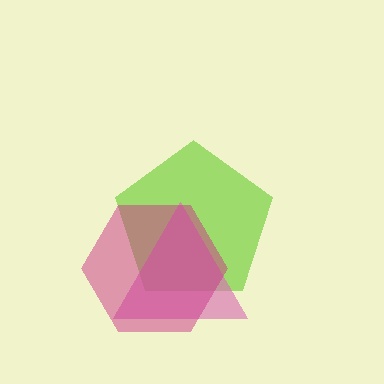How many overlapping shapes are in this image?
There are 3 overlapping shapes in the image.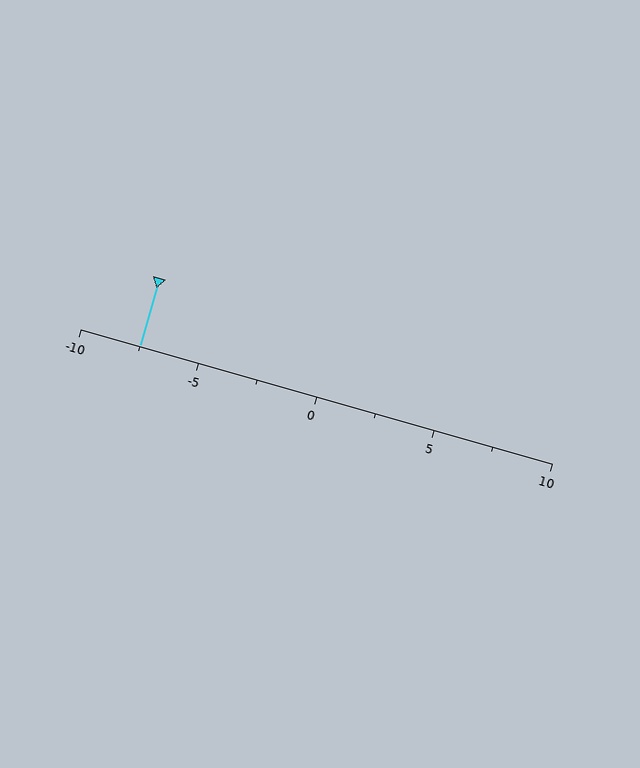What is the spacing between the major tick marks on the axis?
The major ticks are spaced 5 apart.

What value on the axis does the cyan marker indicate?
The marker indicates approximately -7.5.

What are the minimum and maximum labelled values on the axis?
The axis runs from -10 to 10.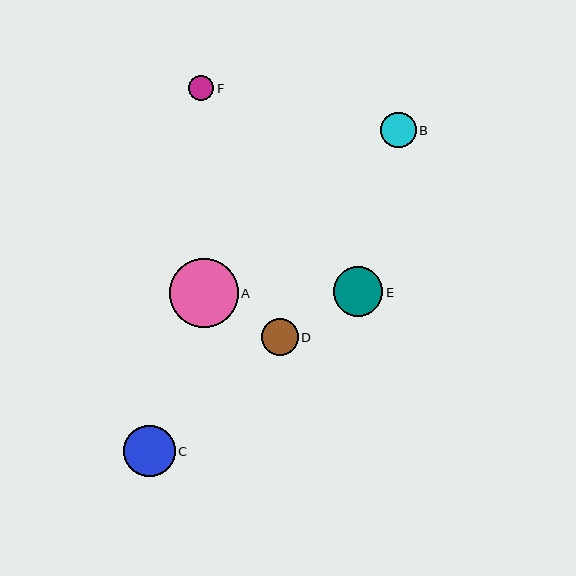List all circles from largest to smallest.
From largest to smallest: A, C, E, D, B, F.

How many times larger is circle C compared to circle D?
Circle C is approximately 1.4 times the size of circle D.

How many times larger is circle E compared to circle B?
Circle E is approximately 1.4 times the size of circle B.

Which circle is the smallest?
Circle F is the smallest with a size of approximately 25 pixels.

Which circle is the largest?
Circle A is the largest with a size of approximately 69 pixels.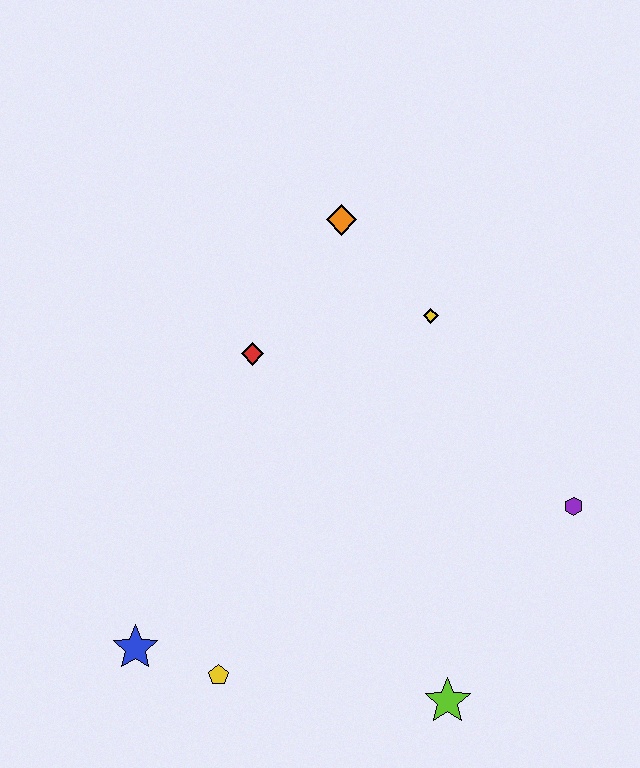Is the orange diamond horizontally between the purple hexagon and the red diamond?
Yes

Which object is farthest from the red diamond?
The lime star is farthest from the red diamond.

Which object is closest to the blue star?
The yellow pentagon is closest to the blue star.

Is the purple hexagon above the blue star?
Yes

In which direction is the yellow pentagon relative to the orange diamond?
The yellow pentagon is below the orange diamond.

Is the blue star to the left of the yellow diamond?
Yes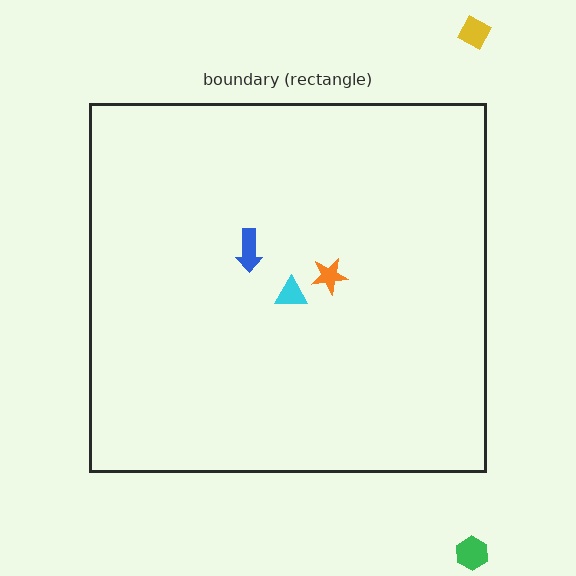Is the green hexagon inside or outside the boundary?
Outside.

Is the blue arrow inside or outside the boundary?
Inside.